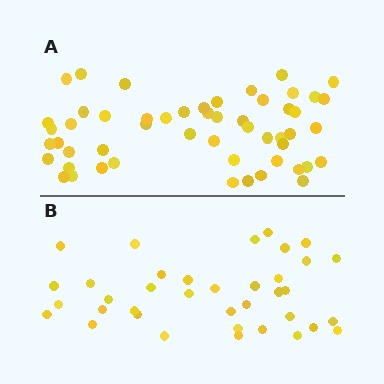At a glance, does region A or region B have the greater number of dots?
Region A (the top region) has more dots.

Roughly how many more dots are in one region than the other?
Region A has approximately 15 more dots than region B.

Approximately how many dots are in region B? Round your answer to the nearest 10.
About 40 dots. (The exact count is 37, which rounds to 40.)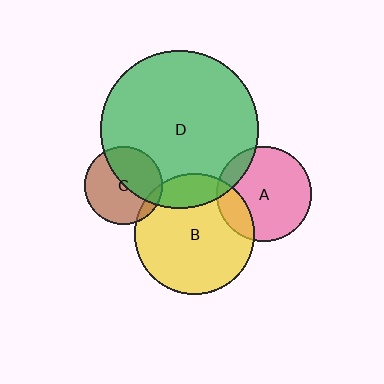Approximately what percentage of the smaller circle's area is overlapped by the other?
Approximately 20%.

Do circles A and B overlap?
Yes.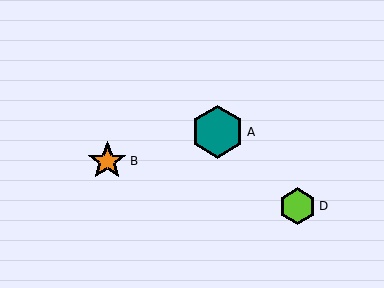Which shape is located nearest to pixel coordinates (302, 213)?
The lime hexagon (labeled D) at (298, 206) is nearest to that location.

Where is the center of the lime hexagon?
The center of the lime hexagon is at (298, 206).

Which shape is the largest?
The teal hexagon (labeled A) is the largest.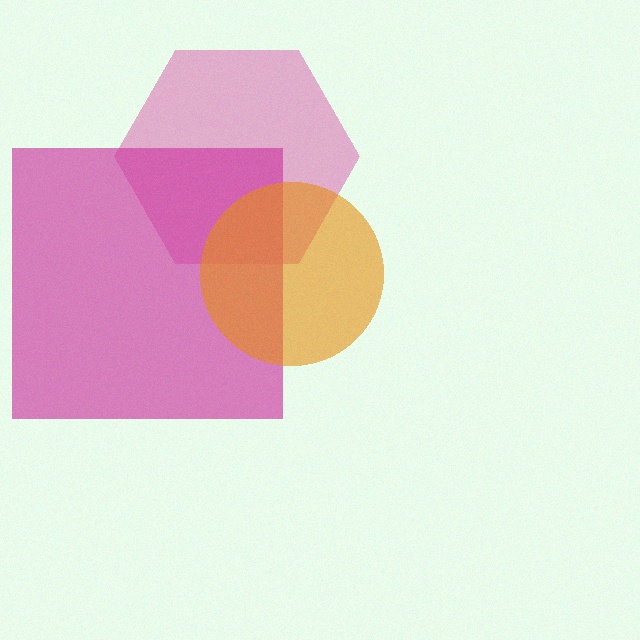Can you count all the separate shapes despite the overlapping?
Yes, there are 3 separate shapes.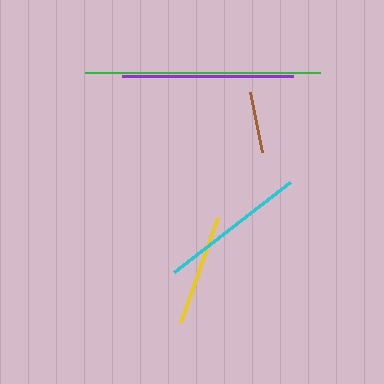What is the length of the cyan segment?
The cyan segment is approximately 146 pixels long.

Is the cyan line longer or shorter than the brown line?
The cyan line is longer than the brown line.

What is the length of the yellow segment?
The yellow segment is approximately 111 pixels long.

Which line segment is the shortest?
The brown line is the shortest at approximately 61 pixels.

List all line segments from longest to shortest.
From longest to shortest: green, purple, cyan, yellow, brown.